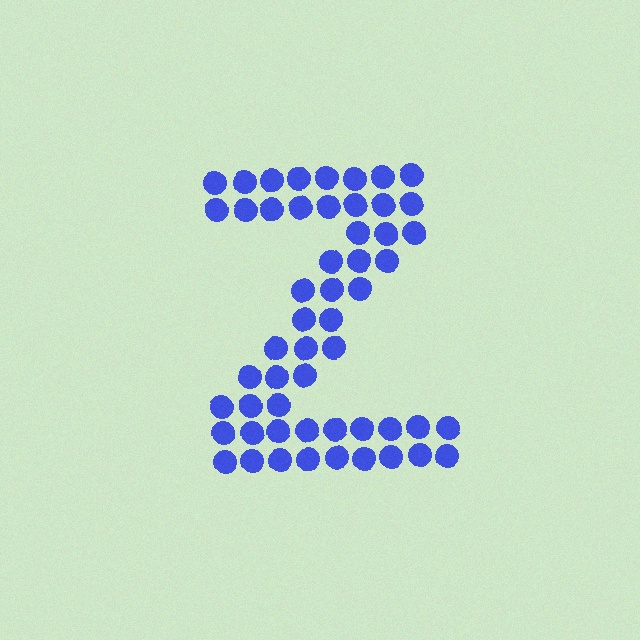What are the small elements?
The small elements are circles.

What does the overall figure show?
The overall figure shows the letter Z.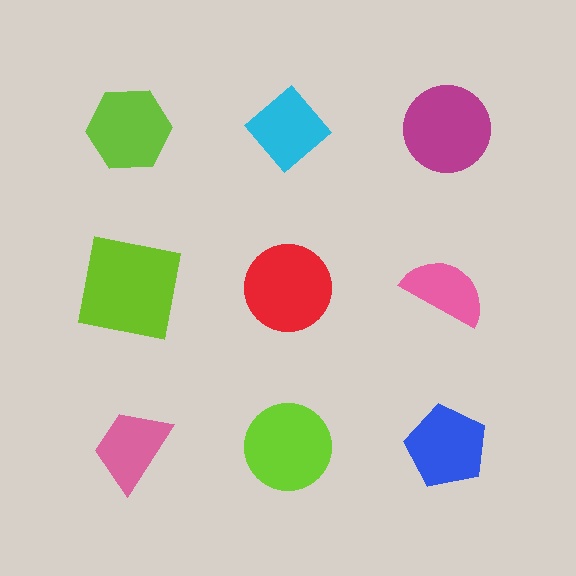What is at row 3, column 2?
A lime circle.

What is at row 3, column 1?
A pink trapezoid.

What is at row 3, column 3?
A blue pentagon.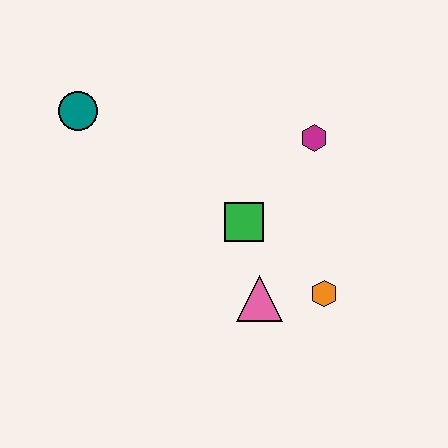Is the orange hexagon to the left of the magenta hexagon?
No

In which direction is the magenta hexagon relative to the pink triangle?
The magenta hexagon is above the pink triangle.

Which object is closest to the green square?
The pink triangle is closest to the green square.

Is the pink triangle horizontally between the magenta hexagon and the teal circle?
Yes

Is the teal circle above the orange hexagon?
Yes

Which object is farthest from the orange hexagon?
The teal circle is farthest from the orange hexagon.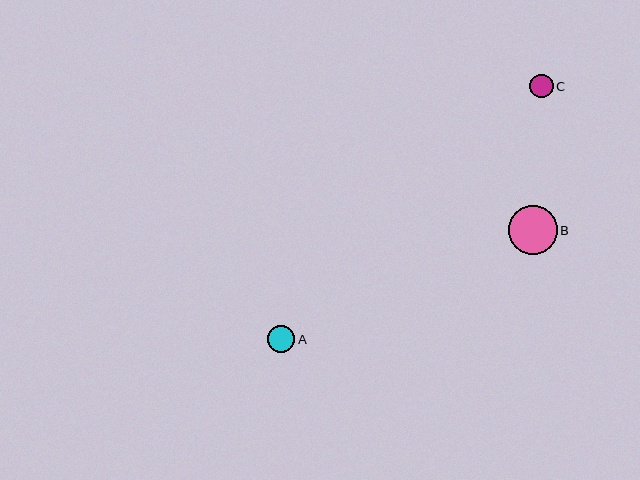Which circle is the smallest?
Circle C is the smallest with a size of approximately 24 pixels.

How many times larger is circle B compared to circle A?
Circle B is approximately 1.8 times the size of circle A.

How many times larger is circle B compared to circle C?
Circle B is approximately 2.1 times the size of circle C.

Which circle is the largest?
Circle B is the largest with a size of approximately 49 pixels.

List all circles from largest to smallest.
From largest to smallest: B, A, C.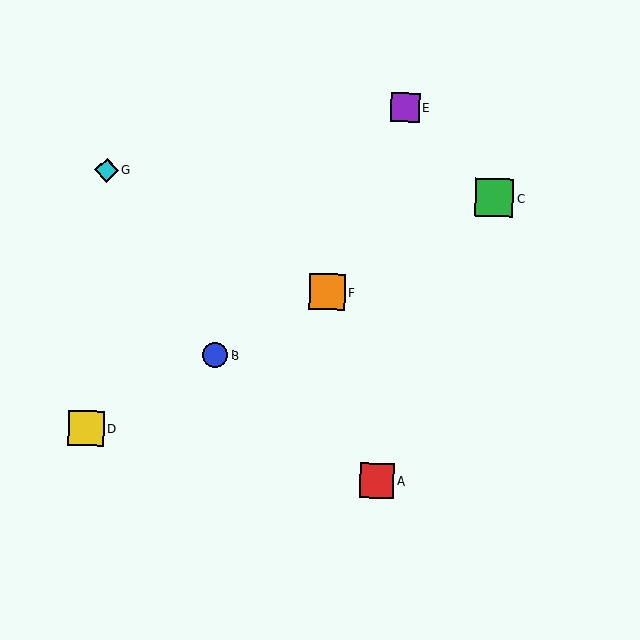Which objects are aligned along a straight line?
Objects B, C, D, F are aligned along a straight line.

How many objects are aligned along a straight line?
4 objects (B, C, D, F) are aligned along a straight line.